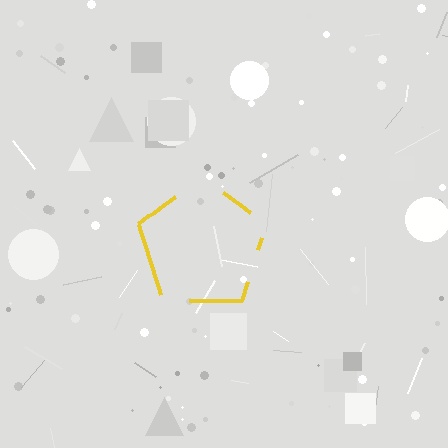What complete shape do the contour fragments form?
The contour fragments form a pentagon.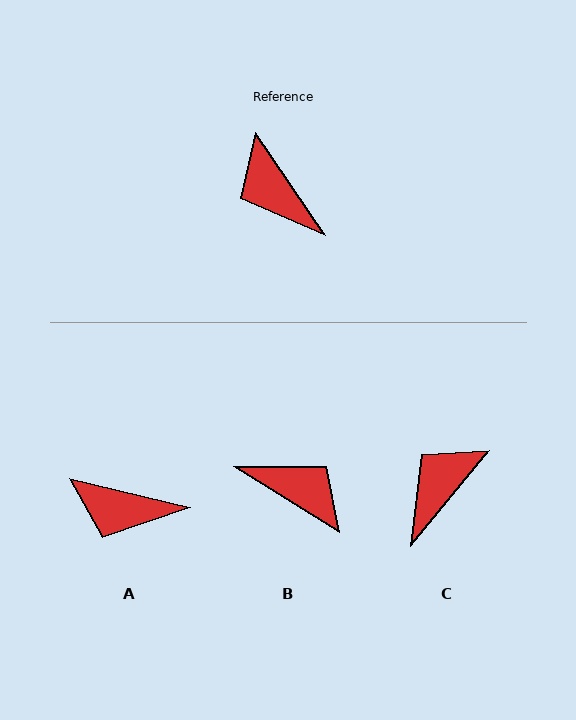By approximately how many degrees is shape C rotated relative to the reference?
Approximately 74 degrees clockwise.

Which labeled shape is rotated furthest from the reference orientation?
B, about 156 degrees away.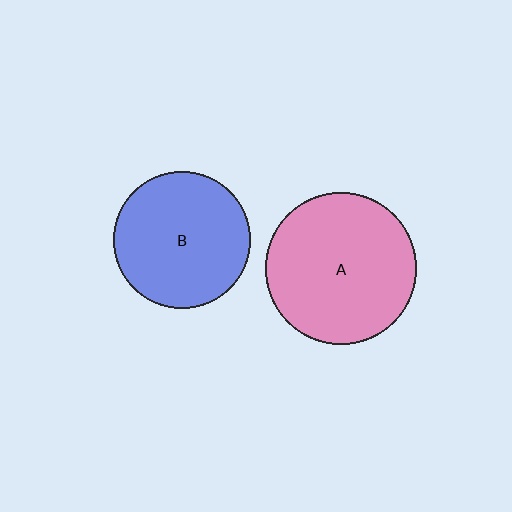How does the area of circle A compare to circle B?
Approximately 1.2 times.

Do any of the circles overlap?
No, none of the circles overlap.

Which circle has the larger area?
Circle A (pink).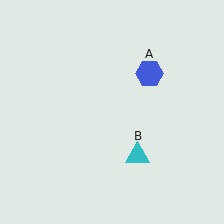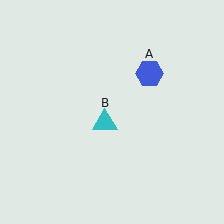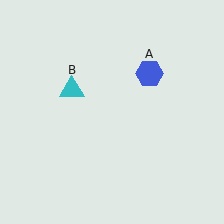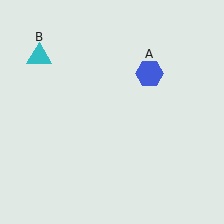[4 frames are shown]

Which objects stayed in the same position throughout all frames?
Blue hexagon (object A) remained stationary.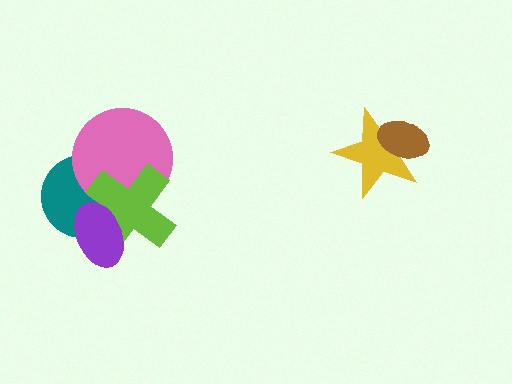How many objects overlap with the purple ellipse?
2 objects overlap with the purple ellipse.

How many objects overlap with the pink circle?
2 objects overlap with the pink circle.